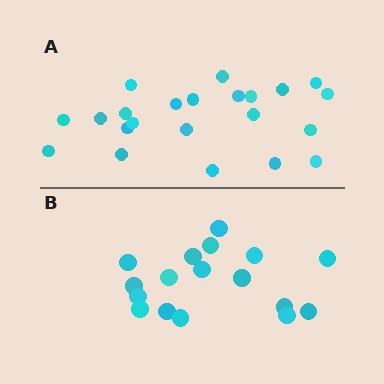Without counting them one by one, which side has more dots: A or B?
Region A (the top region) has more dots.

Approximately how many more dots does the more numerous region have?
Region A has about 5 more dots than region B.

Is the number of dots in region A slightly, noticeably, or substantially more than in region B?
Region A has noticeably more, but not dramatically so. The ratio is roughly 1.3 to 1.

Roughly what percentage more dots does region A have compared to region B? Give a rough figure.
About 30% more.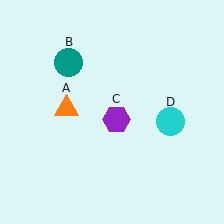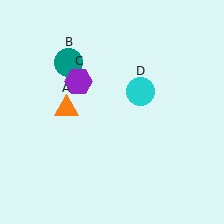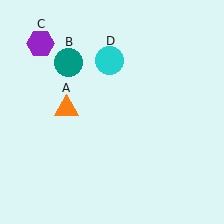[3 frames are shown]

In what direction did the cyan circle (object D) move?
The cyan circle (object D) moved up and to the left.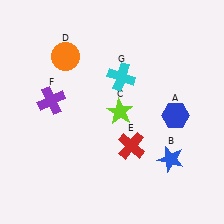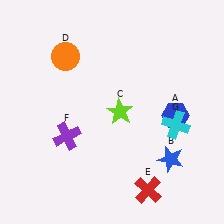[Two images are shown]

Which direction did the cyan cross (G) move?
The cyan cross (G) moved right.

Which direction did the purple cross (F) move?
The purple cross (F) moved down.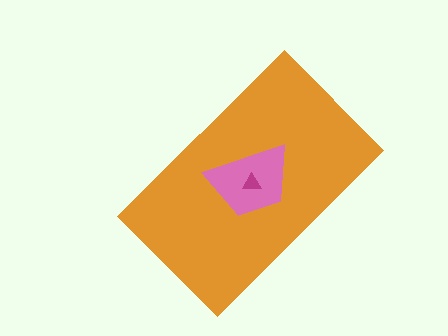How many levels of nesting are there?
3.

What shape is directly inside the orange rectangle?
The pink trapezoid.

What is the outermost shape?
The orange rectangle.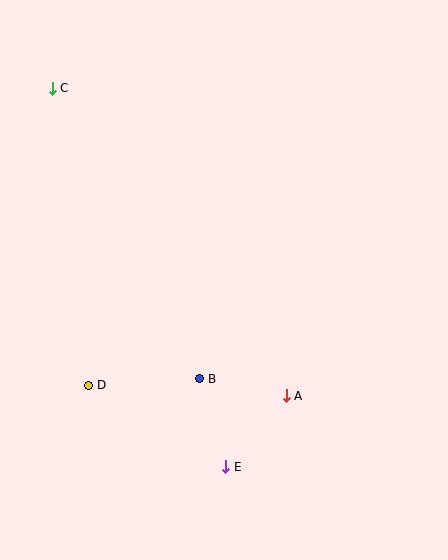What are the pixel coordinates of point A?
Point A is at (286, 396).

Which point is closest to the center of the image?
Point B at (200, 379) is closest to the center.